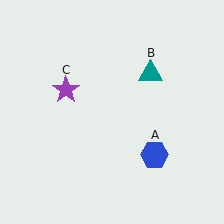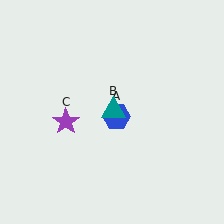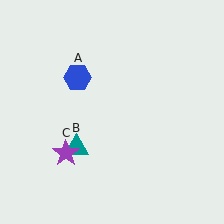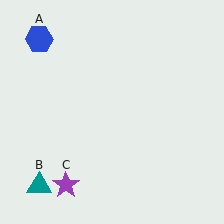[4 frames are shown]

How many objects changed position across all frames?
3 objects changed position: blue hexagon (object A), teal triangle (object B), purple star (object C).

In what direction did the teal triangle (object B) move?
The teal triangle (object B) moved down and to the left.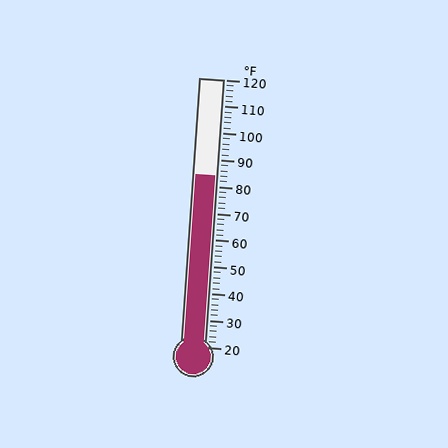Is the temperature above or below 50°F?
The temperature is above 50°F.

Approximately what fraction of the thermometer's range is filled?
The thermometer is filled to approximately 65% of its range.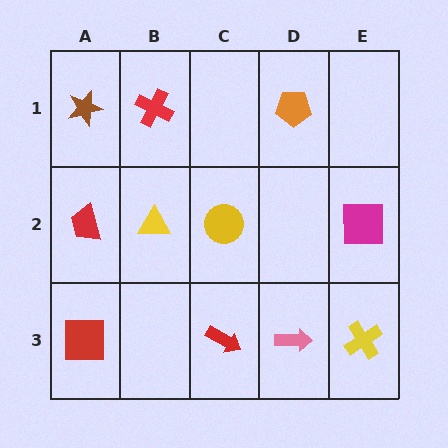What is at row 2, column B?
A yellow triangle.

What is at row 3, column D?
A pink arrow.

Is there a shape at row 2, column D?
No, that cell is empty.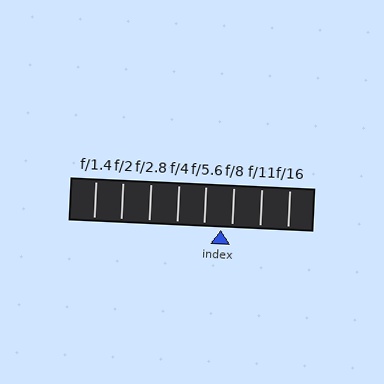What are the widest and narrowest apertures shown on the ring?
The widest aperture shown is f/1.4 and the narrowest is f/16.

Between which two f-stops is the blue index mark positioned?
The index mark is between f/5.6 and f/8.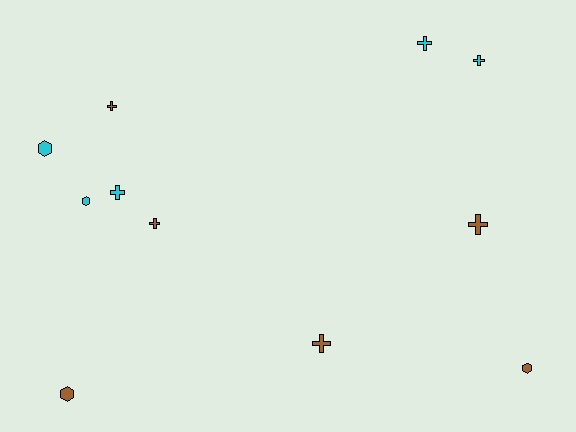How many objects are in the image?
There are 11 objects.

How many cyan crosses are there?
There are 3 cyan crosses.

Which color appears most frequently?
Brown, with 6 objects.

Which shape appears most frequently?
Cross, with 7 objects.